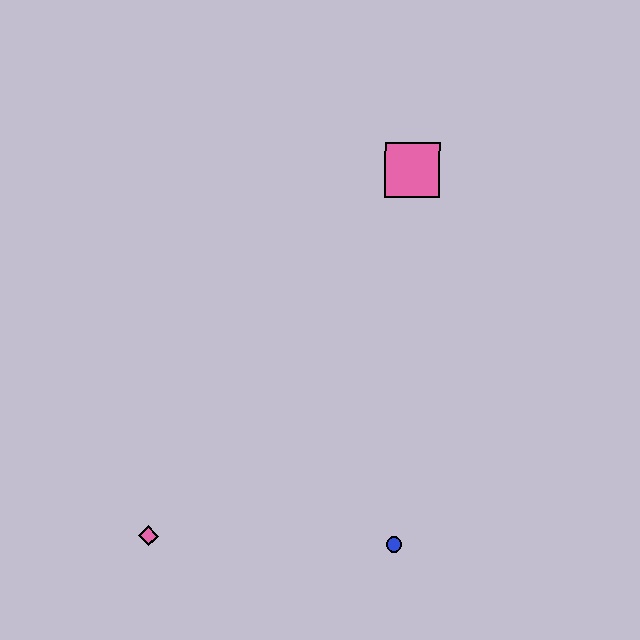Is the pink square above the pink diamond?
Yes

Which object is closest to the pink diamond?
The blue circle is closest to the pink diamond.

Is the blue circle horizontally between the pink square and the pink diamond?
Yes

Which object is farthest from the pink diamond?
The pink square is farthest from the pink diamond.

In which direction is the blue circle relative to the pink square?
The blue circle is below the pink square.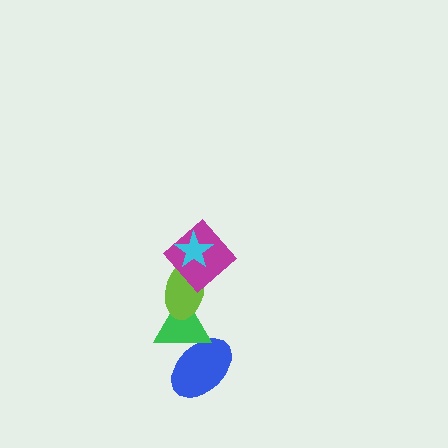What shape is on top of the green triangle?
The lime ellipse is on top of the green triangle.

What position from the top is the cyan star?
The cyan star is 1st from the top.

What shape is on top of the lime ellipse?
The magenta diamond is on top of the lime ellipse.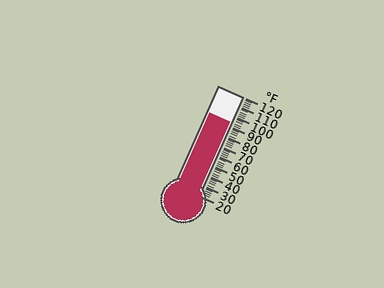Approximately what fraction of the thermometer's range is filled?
The thermometer is filled to approximately 75% of its range.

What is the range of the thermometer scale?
The thermometer scale ranges from 20°F to 120°F.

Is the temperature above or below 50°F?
The temperature is above 50°F.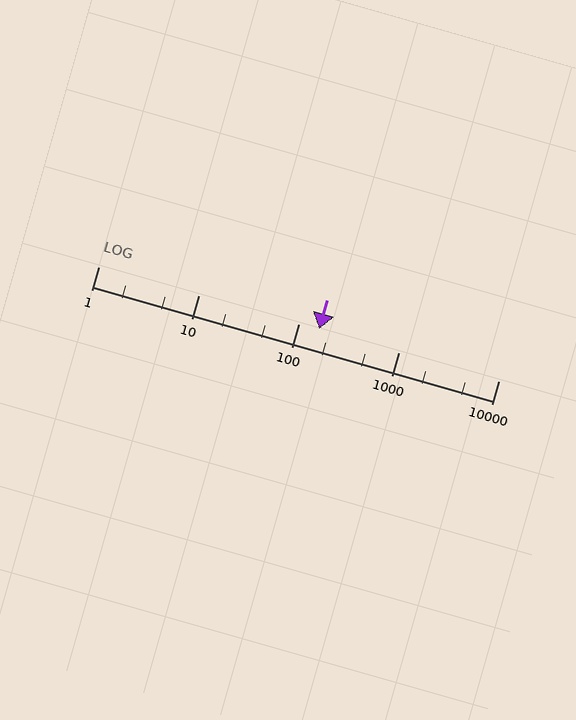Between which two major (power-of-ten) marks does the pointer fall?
The pointer is between 100 and 1000.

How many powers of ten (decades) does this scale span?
The scale spans 4 decades, from 1 to 10000.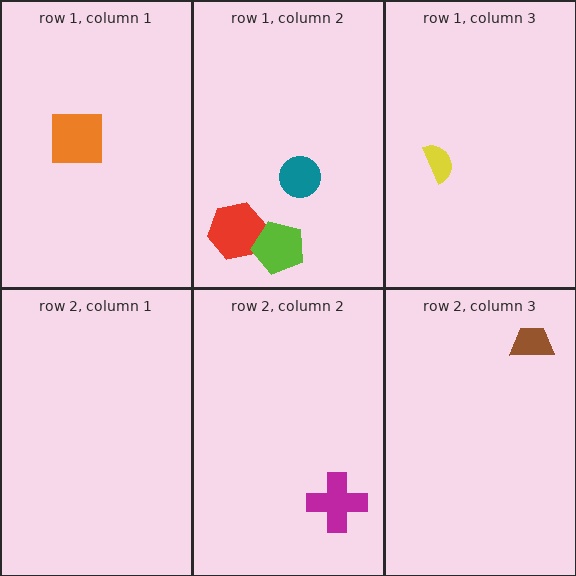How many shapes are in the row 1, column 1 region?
1.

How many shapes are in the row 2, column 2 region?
1.